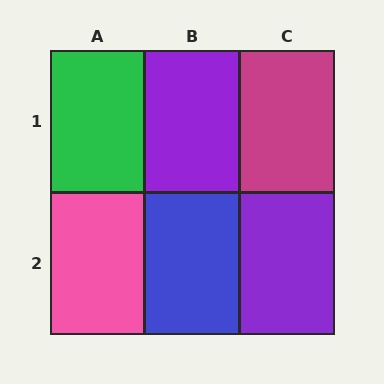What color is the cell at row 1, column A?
Green.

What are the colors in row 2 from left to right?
Pink, blue, purple.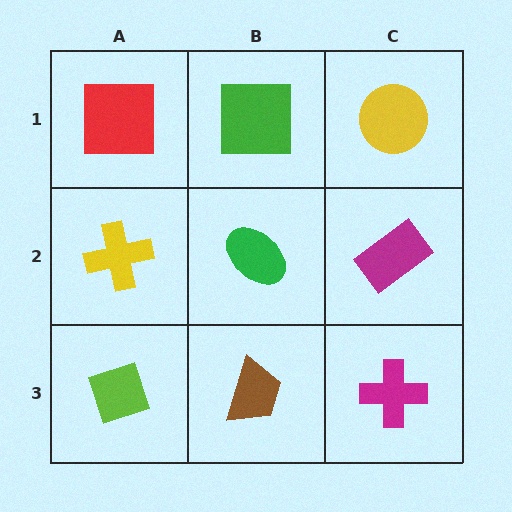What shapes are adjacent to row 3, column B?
A green ellipse (row 2, column B), a lime diamond (row 3, column A), a magenta cross (row 3, column C).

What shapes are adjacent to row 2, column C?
A yellow circle (row 1, column C), a magenta cross (row 3, column C), a green ellipse (row 2, column B).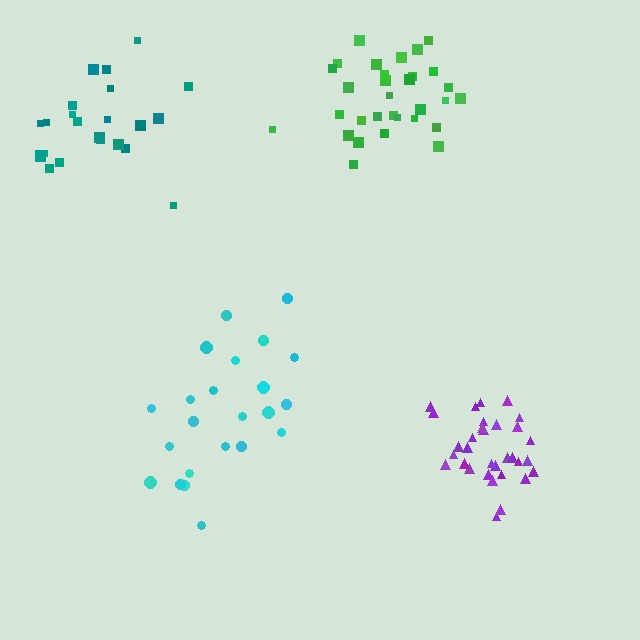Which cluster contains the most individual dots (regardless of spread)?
Purple (32).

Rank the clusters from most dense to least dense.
green, purple, teal, cyan.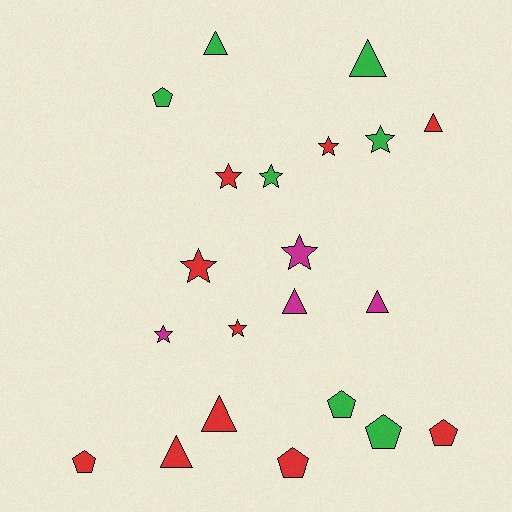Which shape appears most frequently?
Star, with 8 objects.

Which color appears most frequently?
Red, with 10 objects.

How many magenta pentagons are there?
There are no magenta pentagons.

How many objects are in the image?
There are 21 objects.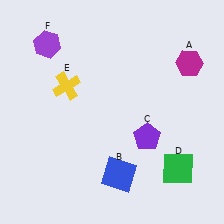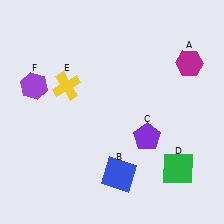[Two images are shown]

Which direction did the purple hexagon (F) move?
The purple hexagon (F) moved down.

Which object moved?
The purple hexagon (F) moved down.